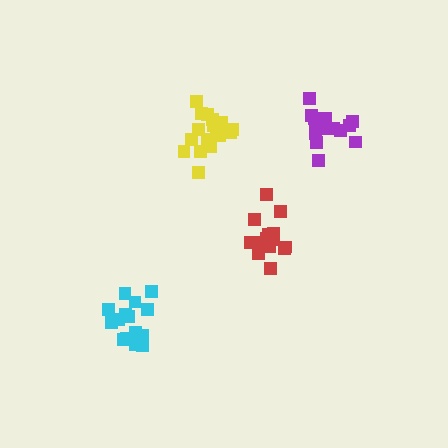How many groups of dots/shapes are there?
There are 4 groups.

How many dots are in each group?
Group 1: 17 dots, Group 2: 16 dots, Group 3: 14 dots, Group 4: 16 dots (63 total).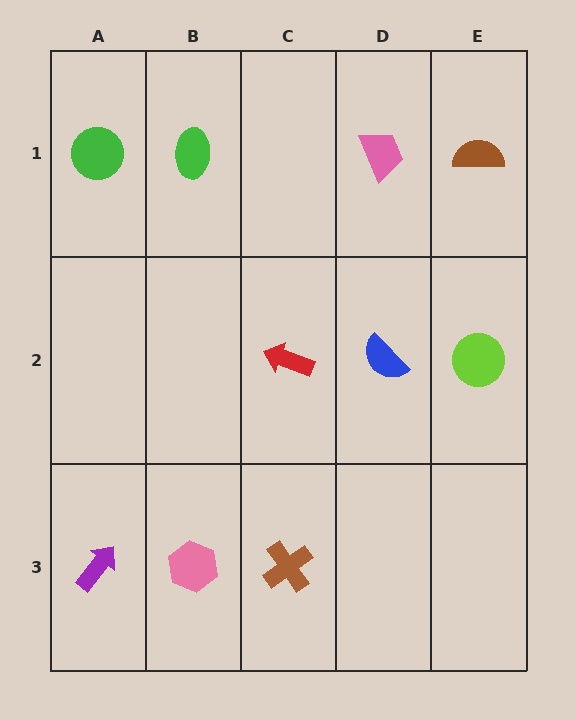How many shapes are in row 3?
3 shapes.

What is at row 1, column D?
A pink trapezoid.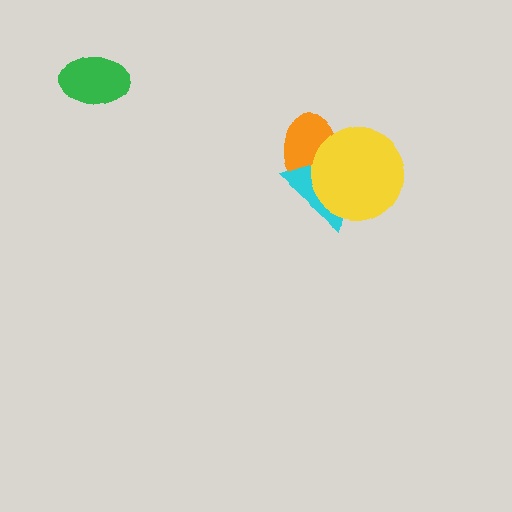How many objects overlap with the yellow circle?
2 objects overlap with the yellow circle.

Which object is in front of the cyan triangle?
The yellow circle is in front of the cyan triangle.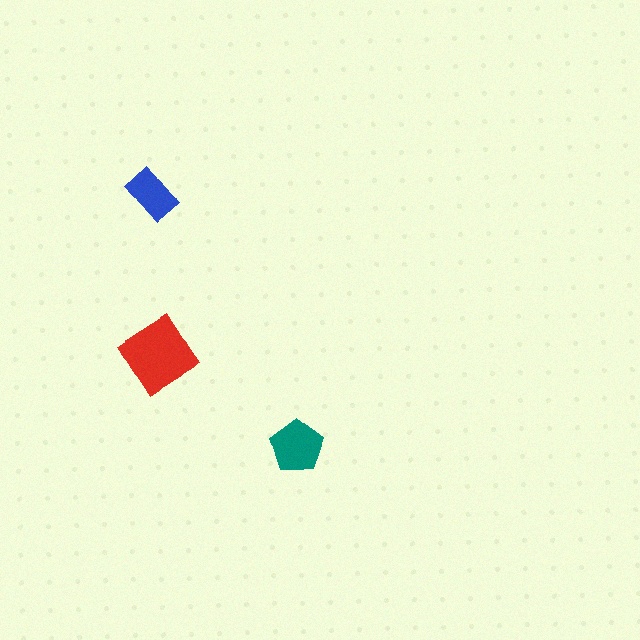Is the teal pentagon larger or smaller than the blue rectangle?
Larger.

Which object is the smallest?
The blue rectangle.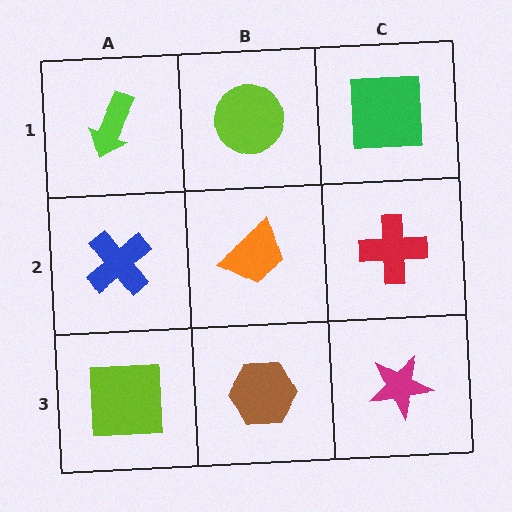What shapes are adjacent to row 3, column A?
A blue cross (row 2, column A), a brown hexagon (row 3, column B).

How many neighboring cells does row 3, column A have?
2.